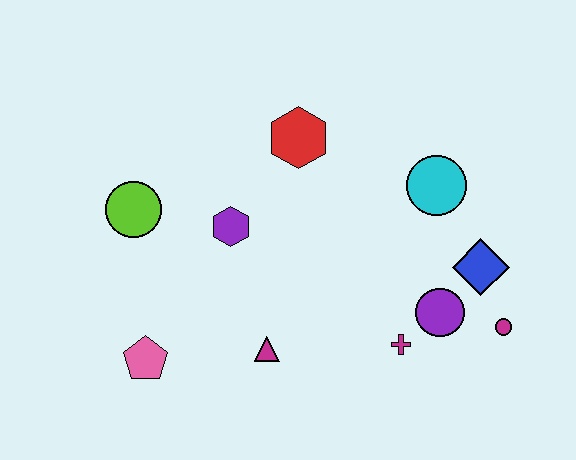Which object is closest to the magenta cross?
The purple circle is closest to the magenta cross.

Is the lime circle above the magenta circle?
Yes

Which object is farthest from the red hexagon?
The magenta circle is farthest from the red hexagon.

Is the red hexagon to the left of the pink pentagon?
No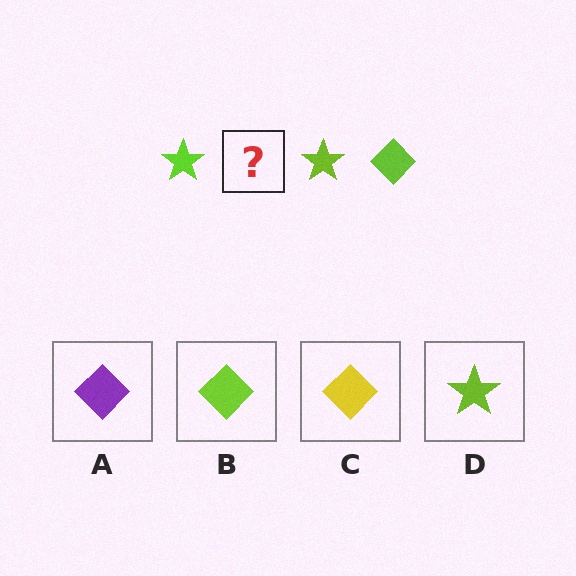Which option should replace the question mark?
Option B.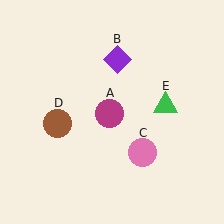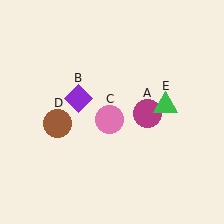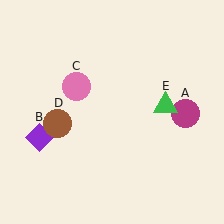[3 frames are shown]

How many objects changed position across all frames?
3 objects changed position: magenta circle (object A), purple diamond (object B), pink circle (object C).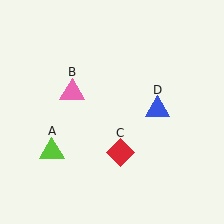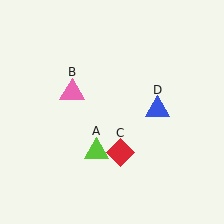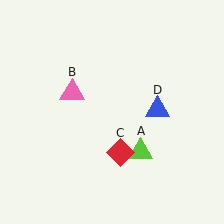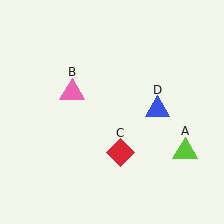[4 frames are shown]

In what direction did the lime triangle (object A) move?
The lime triangle (object A) moved right.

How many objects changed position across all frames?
1 object changed position: lime triangle (object A).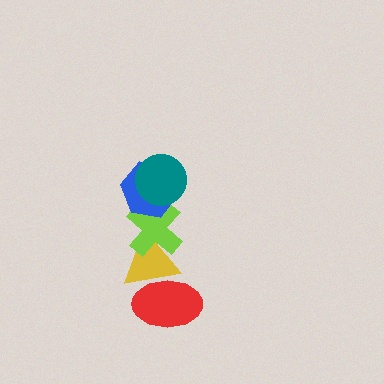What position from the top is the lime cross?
The lime cross is 3rd from the top.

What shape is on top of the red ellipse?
The yellow triangle is on top of the red ellipse.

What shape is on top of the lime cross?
The blue hexagon is on top of the lime cross.